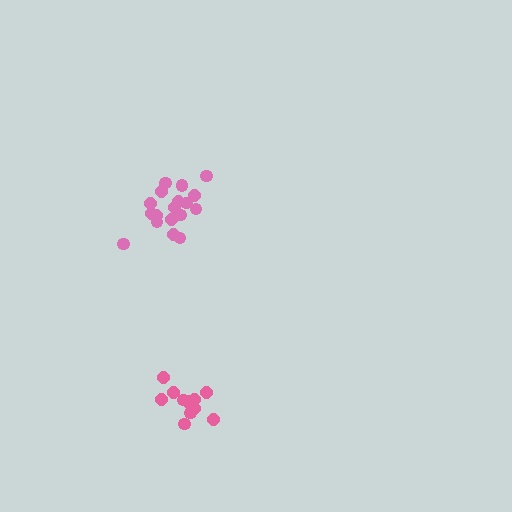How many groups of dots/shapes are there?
There are 2 groups.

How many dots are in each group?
Group 1: 12 dots, Group 2: 18 dots (30 total).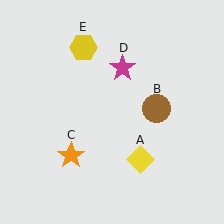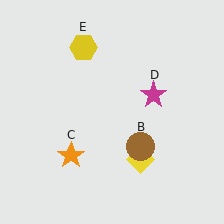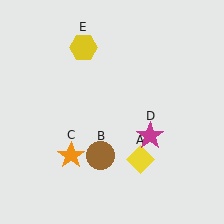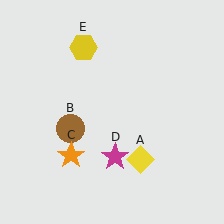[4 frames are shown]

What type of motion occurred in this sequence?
The brown circle (object B), magenta star (object D) rotated clockwise around the center of the scene.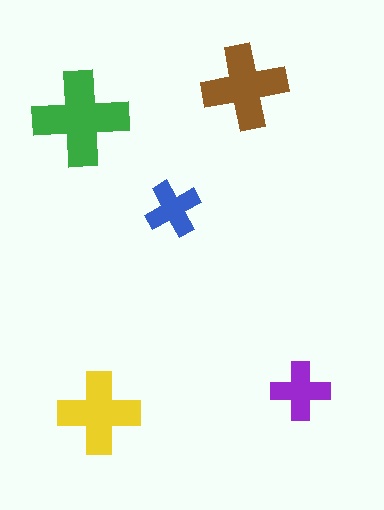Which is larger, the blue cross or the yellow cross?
The yellow one.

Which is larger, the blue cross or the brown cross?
The brown one.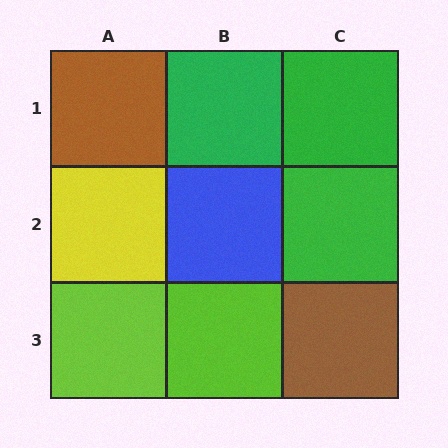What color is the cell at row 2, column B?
Blue.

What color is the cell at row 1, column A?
Brown.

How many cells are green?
3 cells are green.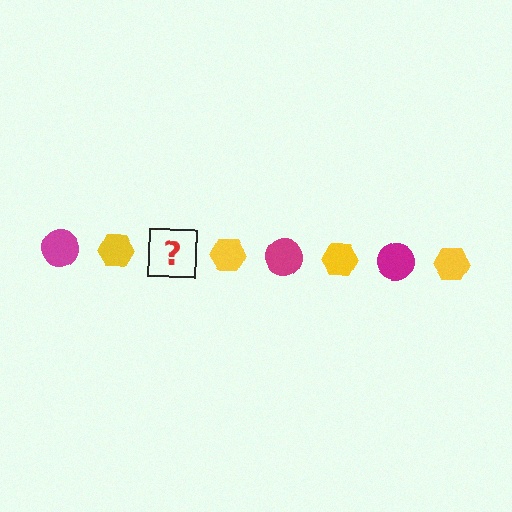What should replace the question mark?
The question mark should be replaced with a magenta circle.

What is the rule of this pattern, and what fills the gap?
The rule is that the pattern alternates between magenta circle and yellow hexagon. The gap should be filled with a magenta circle.